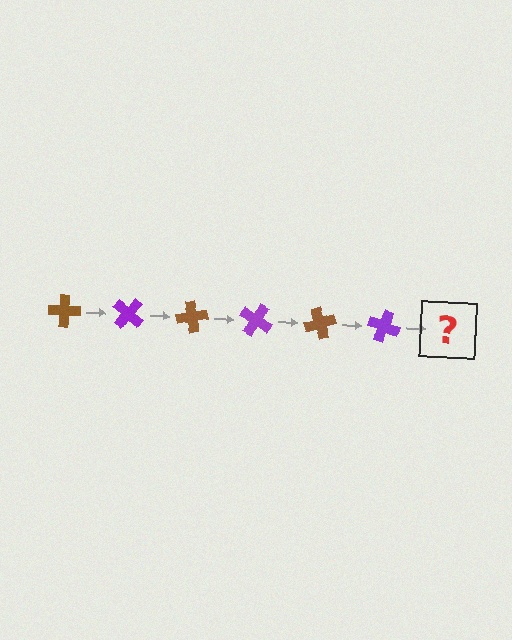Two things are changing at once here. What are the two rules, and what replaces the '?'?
The two rules are that it rotates 40 degrees each step and the color cycles through brown and purple. The '?' should be a brown cross, rotated 240 degrees from the start.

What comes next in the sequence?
The next element should be a brown cross, rotated 240 degrees from the start.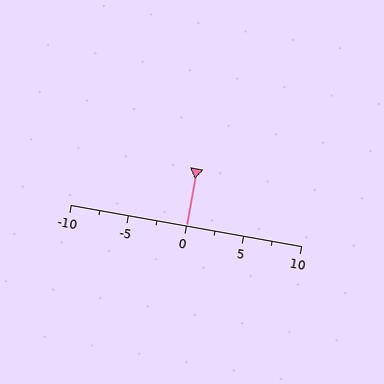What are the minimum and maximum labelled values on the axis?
The axis runs from -10 to 10.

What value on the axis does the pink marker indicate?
The marker indicates approximately 0.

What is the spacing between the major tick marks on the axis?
The major ticks are spaced 5 apart.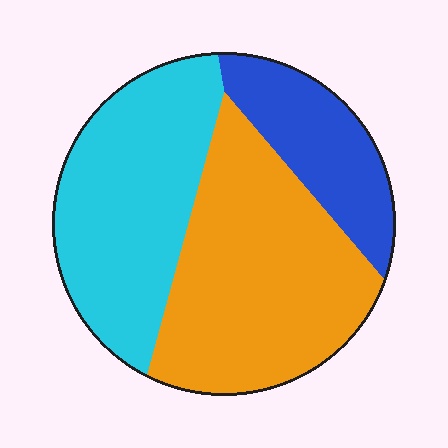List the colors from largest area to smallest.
From largest to smallest: orange, cyan, blue.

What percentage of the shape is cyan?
Cyan covers 37% of the shape.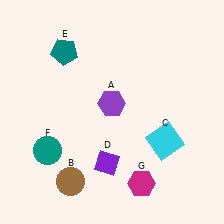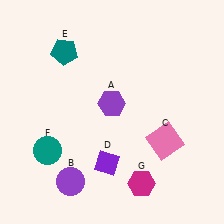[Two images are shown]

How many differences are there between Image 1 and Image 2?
There are 2 differences between the two images.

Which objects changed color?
B changed from brown to purple. C changed from cyan to pink.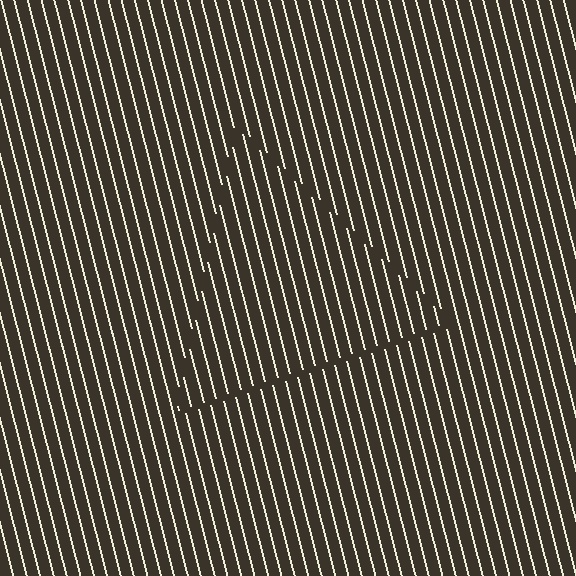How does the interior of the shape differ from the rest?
The interior of the shape contains the same grating, shifted by half a period — the contour is defined by the phase discontinuity where line-ends from the inner and outer gratings abut.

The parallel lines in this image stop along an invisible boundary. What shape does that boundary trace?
An illusory triangle. The interior of the shape contains the same grating, shifted by half a period — the contour is defined by the phase discontinuity where line-ends from the inner and outer gratings abut.